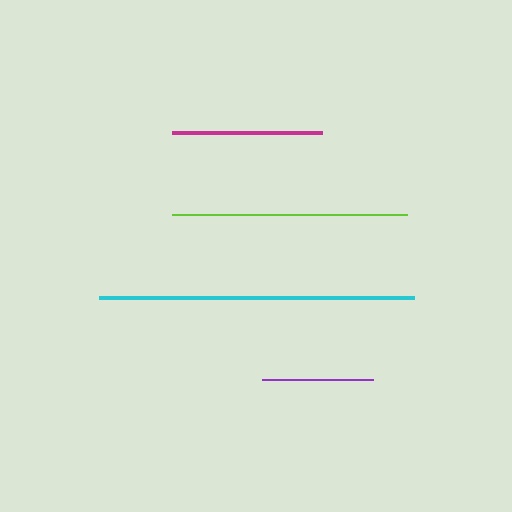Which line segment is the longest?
The cyan line is the longest at approximately 316 pixels.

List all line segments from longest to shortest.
From longest to shortest: cyan, lime, magenta, purple.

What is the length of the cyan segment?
The cyan segment is approximately 316 pixels long.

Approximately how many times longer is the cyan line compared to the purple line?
The cyan line is approximately 2.8 times the length of the purple line.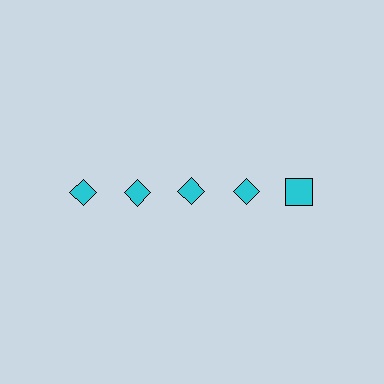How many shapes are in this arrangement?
There are 5 shapes arranged in a grid pattern.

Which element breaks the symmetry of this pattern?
The cyan square in the top row, rightmost column breaks the symmetry. All other shapes are cyan diamonds.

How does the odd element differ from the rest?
It has a different shape: square instead of diamond.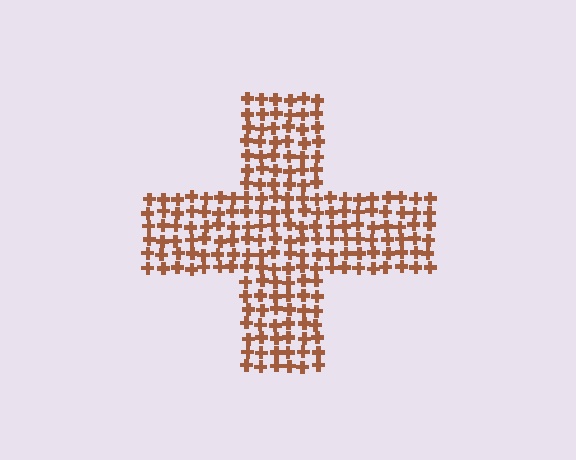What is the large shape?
The large shape is a cross.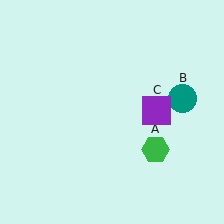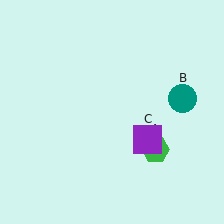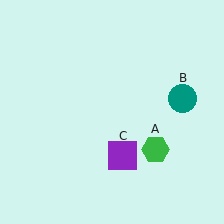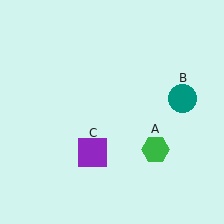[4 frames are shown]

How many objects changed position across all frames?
1 object changed position: purple square (object C).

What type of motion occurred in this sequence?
The purple square (object C) rotated clockwise around the center of the scene.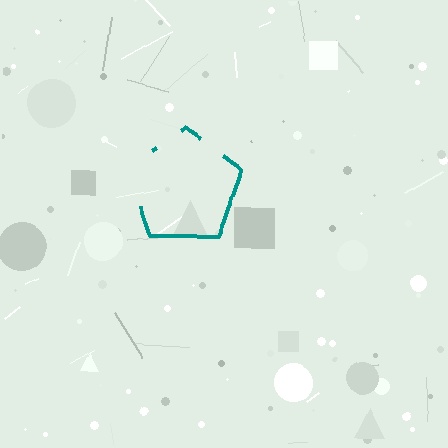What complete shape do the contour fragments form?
The contour fragments form a pentagon.